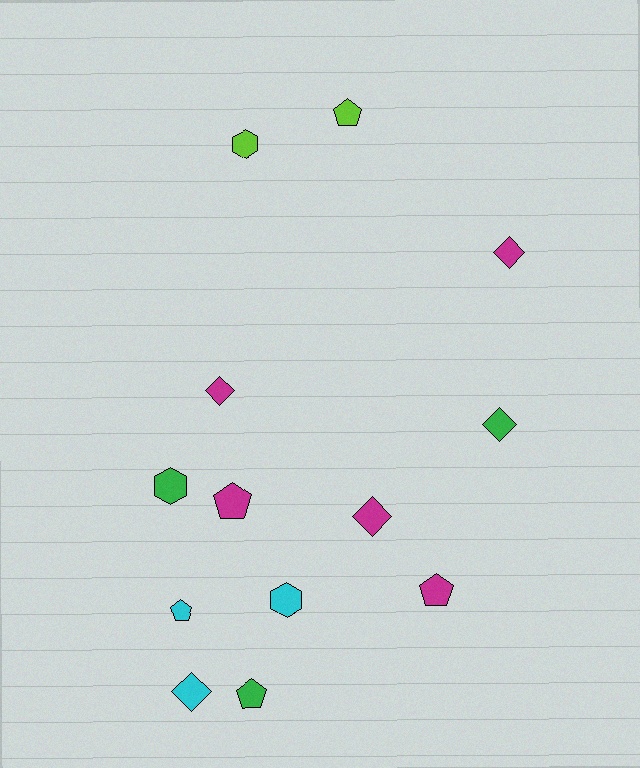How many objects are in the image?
There are 13 objects.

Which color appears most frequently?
Magenta, with 5 objects.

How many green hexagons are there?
There is 1 green hexagon.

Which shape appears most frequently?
Diamond, with 5 objects.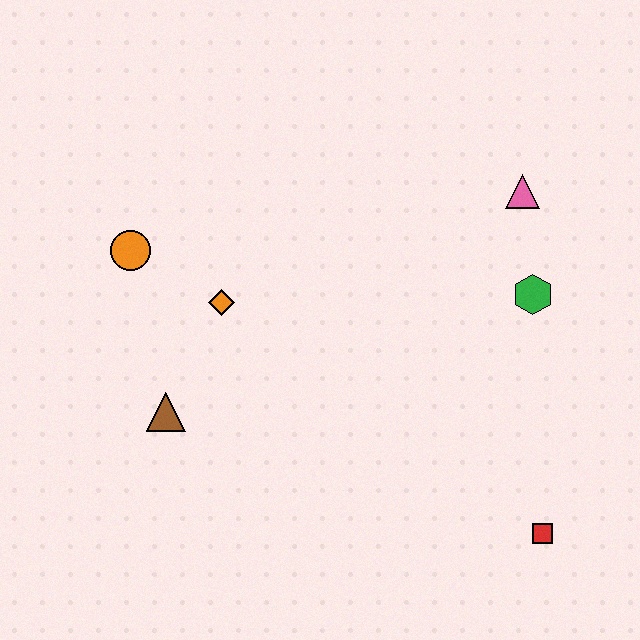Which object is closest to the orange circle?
The orange diamond is closest to the orange circle.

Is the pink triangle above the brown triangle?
Yes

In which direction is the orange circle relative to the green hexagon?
The orange circle is to the left of the green hexagon.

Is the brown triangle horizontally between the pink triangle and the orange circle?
Yes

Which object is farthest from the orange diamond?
The red square is farthest from the orange diamond.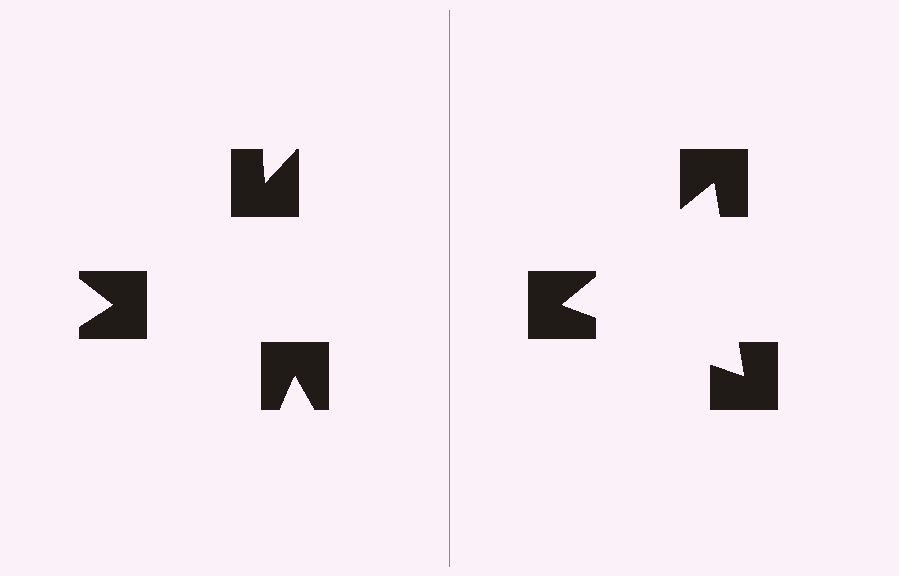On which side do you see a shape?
An illusory triangle appears on the right side. On the left side the wedge cuts are rotated, so no coherent shape forms.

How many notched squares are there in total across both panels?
6 — 3 on each side.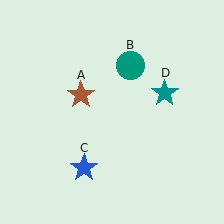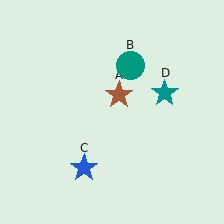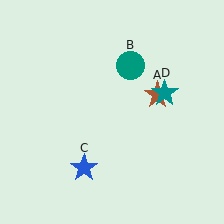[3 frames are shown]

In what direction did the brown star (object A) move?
The brown star (object A) moved right.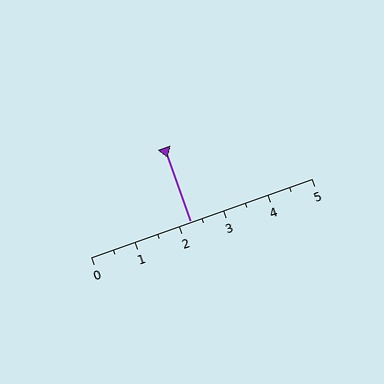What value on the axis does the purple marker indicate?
The marker indicates approximately 2.2.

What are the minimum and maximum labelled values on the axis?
The axis runs from 0 to 5.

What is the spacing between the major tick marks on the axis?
The major ticks are spaced 1 apart.